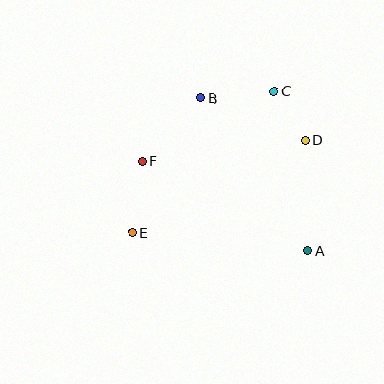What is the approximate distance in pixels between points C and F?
The distance between C and F is approximately 149 pixels.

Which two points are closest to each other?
Points C and D are closest to each other.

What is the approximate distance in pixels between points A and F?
The distance between A and F is approximately 188 pixels.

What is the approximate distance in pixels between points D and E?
The distance between D and E is approximately 196 pixels.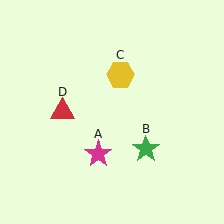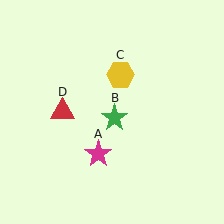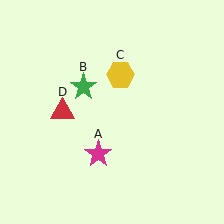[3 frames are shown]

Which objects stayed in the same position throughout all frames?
Magenta star (object A) and yellow hexagon (object C) and red triangle (object D) remained stationary.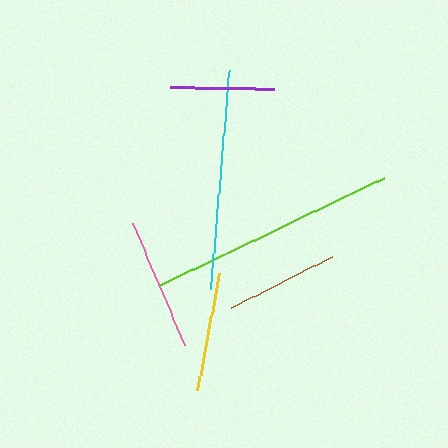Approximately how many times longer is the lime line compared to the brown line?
The lime line is approximately 2.2 times the length of the brown line.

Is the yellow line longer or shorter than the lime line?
The lime line is longer than the yellow line.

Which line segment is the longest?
The lime line is the longest at approximately 248 pixels.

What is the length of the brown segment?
The brown segment is approximately 114 pixels long.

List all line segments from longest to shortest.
From longest to shortest: lime, cyan, pink, yellow, brown, purple.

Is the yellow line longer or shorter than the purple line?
The yellow line is longer than the purple line.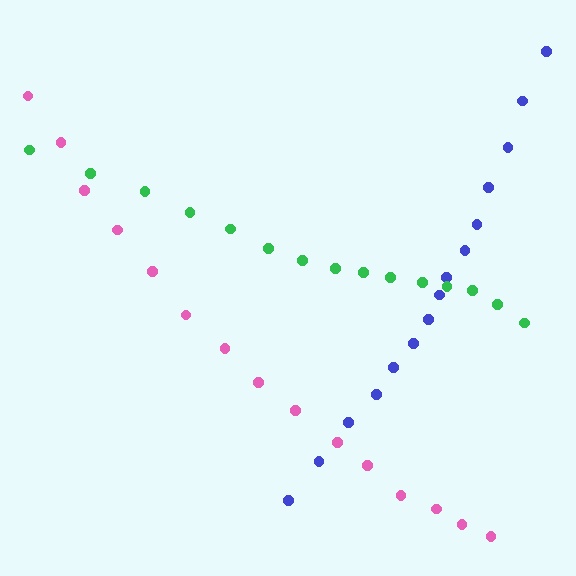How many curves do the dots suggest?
There are 3 distinct paths.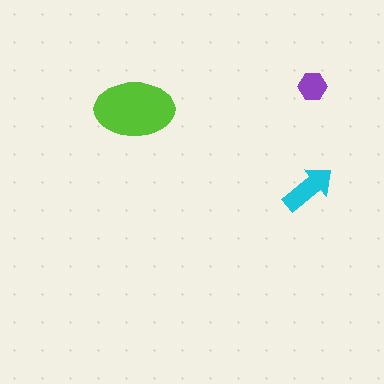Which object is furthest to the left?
The lime ellipse is leftmost.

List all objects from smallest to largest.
The purple hexagon, the cyan arrow, the lime ellipse.